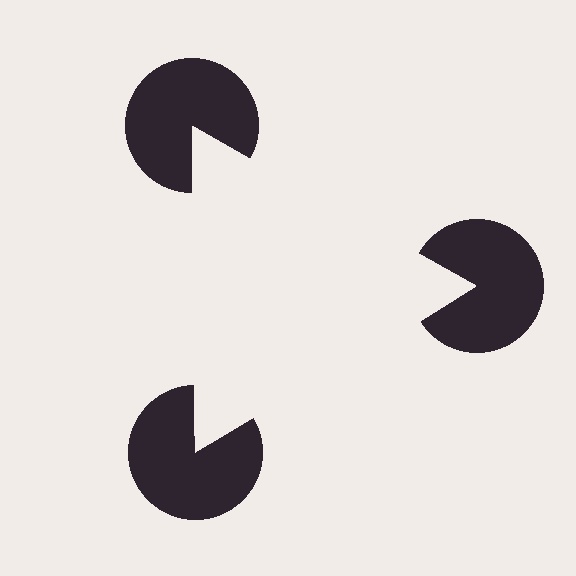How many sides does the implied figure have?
3 sides.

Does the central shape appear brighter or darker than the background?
It typically appears slightly brighter than the background, even though no actual brightness change is drawn.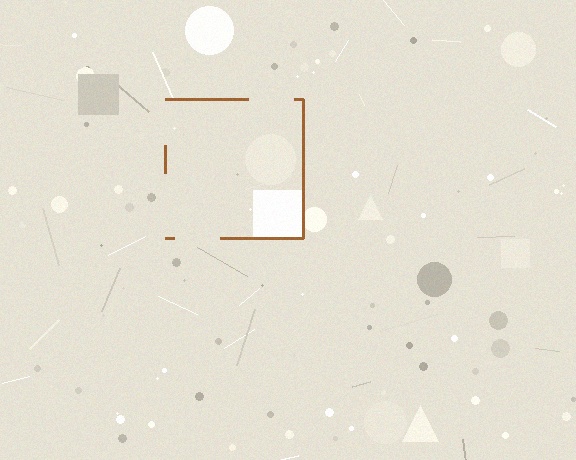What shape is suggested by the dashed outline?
The dashed outline suggests a square.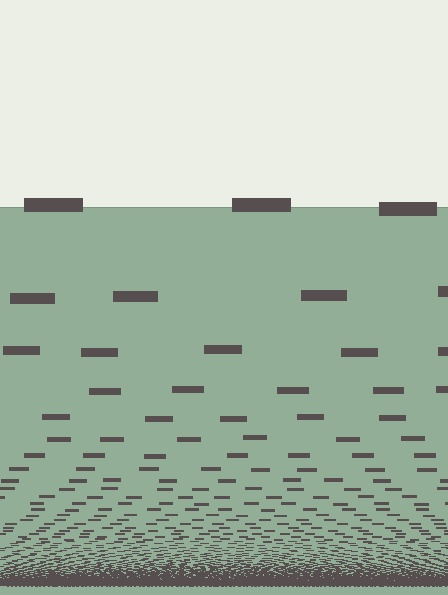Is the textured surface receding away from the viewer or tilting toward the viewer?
The surface appears to tilt toward the viewer. Texture elements get larger and sparser toward the top.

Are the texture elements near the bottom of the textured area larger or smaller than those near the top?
Smaller. The gradient is inverted — elements near the bottom are smaller and denser.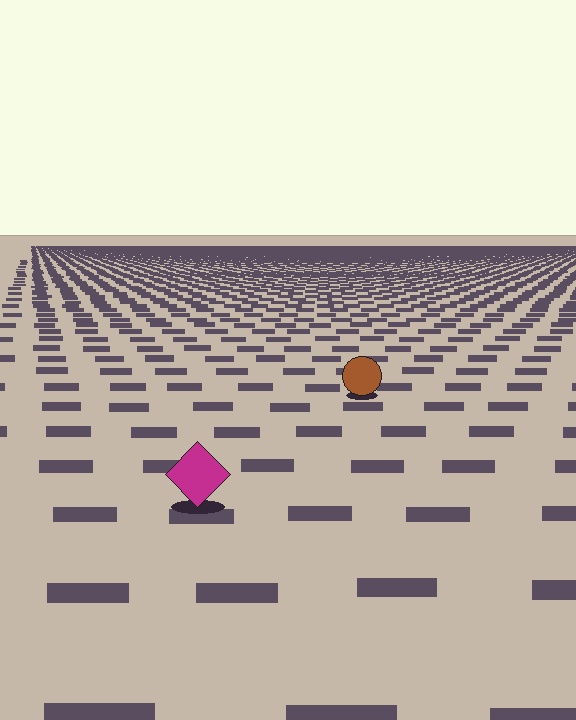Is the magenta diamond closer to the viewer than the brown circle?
Yes. The magenta diamond is closer — you can tell from the texture gradient: the ground texture is coarser near it.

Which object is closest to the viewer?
The magenta diamond is closest. The texture marks near it are larger and more spread out.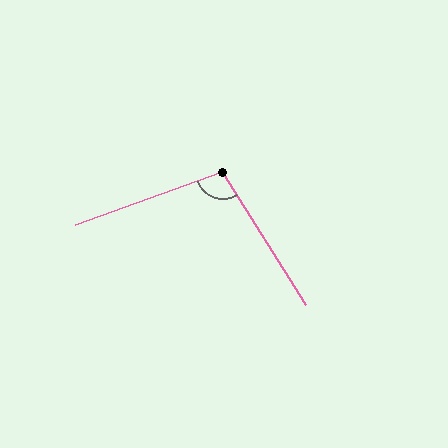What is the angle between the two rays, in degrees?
Approximately 102 degrees.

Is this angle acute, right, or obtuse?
It is obtuse.